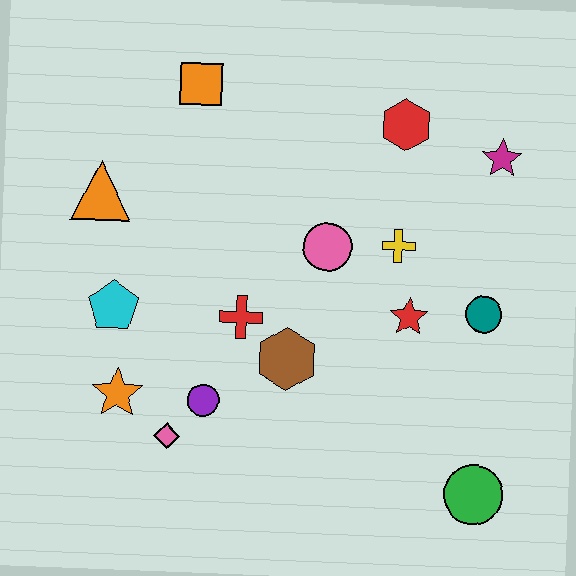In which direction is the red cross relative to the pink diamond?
The red cross is above the pink diamond.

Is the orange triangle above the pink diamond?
Yes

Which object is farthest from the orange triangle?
The green circle is farthest from the orange triangle.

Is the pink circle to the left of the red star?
Yes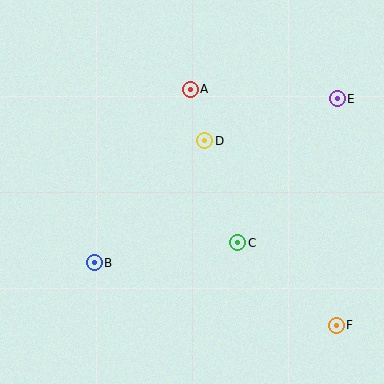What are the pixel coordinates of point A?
Point A is at (190, 89).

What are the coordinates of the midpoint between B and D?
The midpoint between B and D is at (150, 202).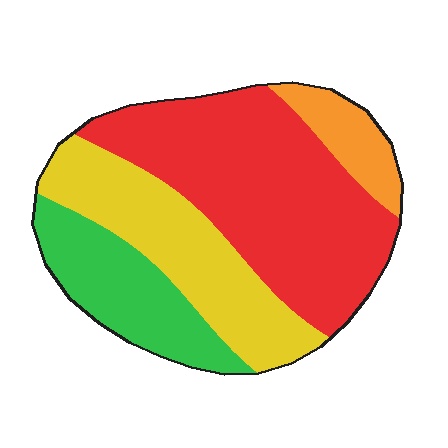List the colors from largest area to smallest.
From largest to smallest: red, yellow, green, orange.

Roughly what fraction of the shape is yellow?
Yellow covers 27% of the shape.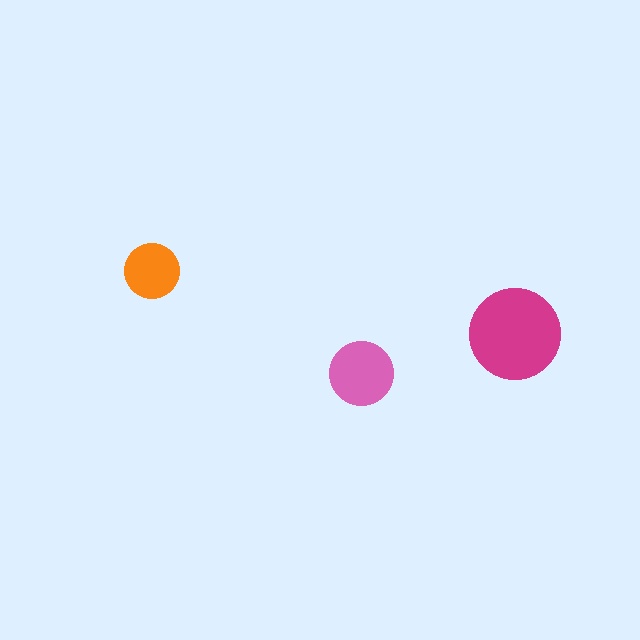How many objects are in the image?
There are 3 objects in the image.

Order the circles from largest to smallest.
the magenta one, the pink one, the orange one.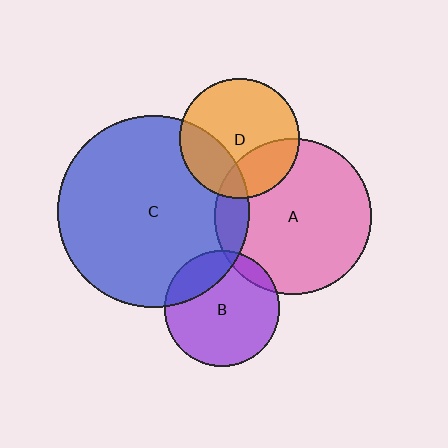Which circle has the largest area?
Circle C (blue).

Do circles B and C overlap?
Yes.